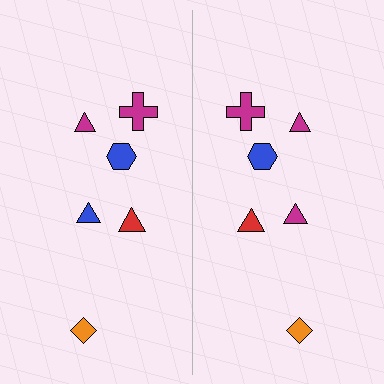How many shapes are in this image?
There are 12 shapes in this image.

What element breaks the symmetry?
The magenta triangle on the right side breaks the symmetry — its mirror counterpart is blue.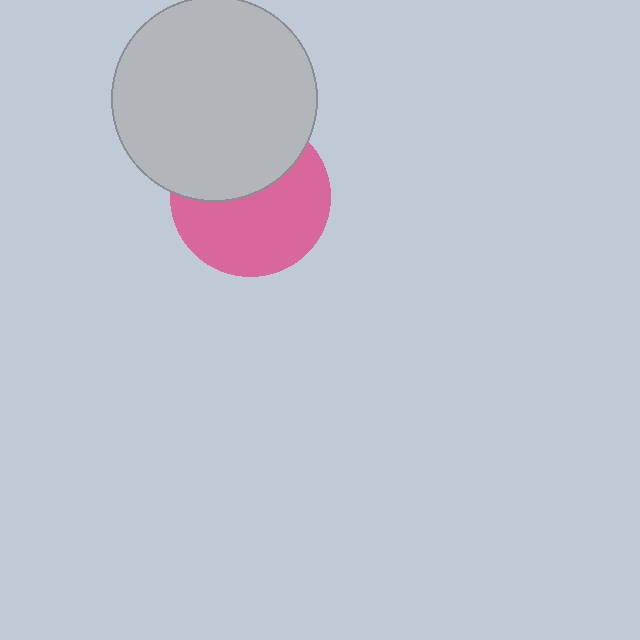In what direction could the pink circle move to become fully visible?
The pink circle could move down. That would shift it out from behind the light gray circle entirely.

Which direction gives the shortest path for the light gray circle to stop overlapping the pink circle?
Moving up gives the shortest separation.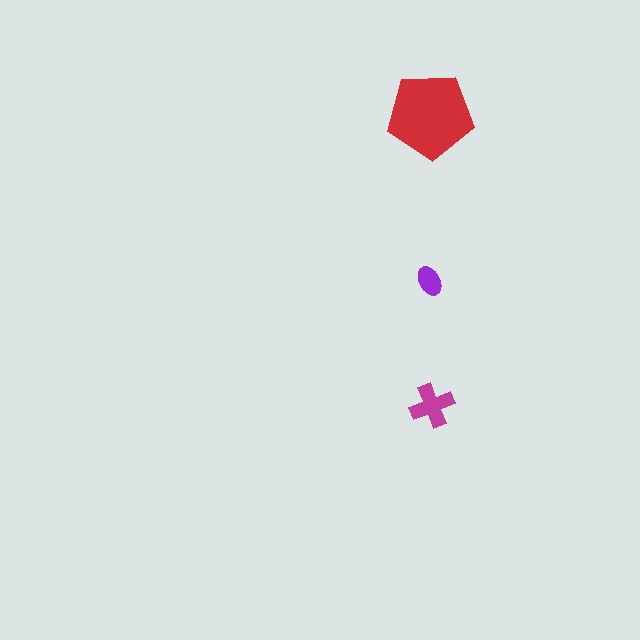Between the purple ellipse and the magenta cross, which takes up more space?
The magenta cross.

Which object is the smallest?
The purple ellipse.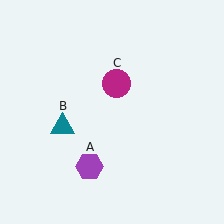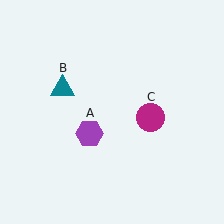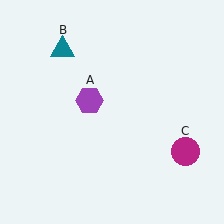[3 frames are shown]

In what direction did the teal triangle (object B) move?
The teal triangle (object B) moved up.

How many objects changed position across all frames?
3 objects changed position: purple hexagon (object A), teal triangle (object B), magenta circle (object C).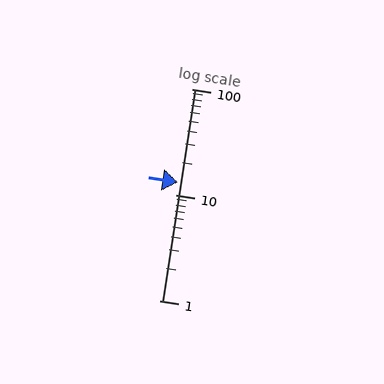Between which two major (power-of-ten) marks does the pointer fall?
The pointer is between 10 and 100.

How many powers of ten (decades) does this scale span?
The scale spans 2 decades, from 1 to 100.